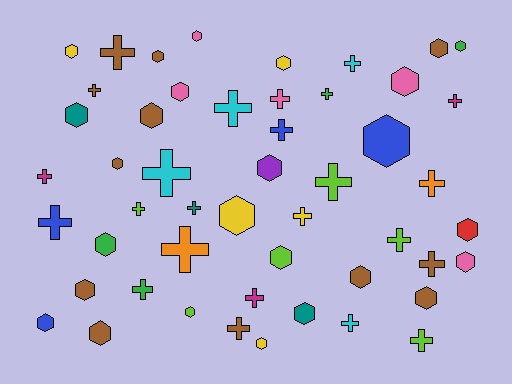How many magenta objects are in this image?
There are 3 magenta objects.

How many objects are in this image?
There are 50 objects.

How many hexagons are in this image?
There are 26 hexagons.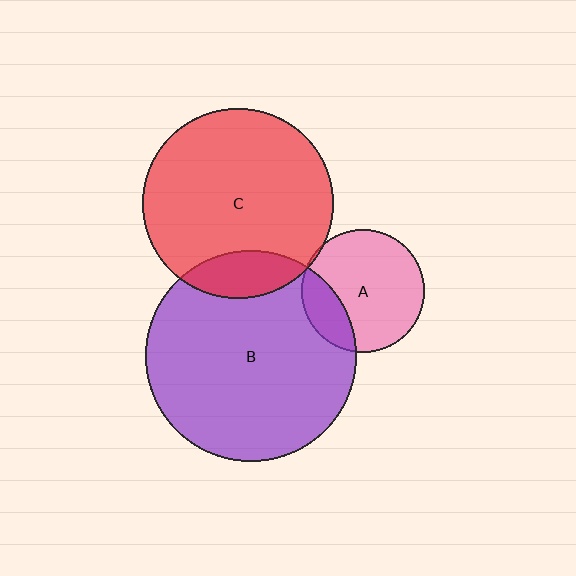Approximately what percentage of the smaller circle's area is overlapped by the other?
Approximately 5%.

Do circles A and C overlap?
Yes.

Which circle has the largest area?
Circle B (purple).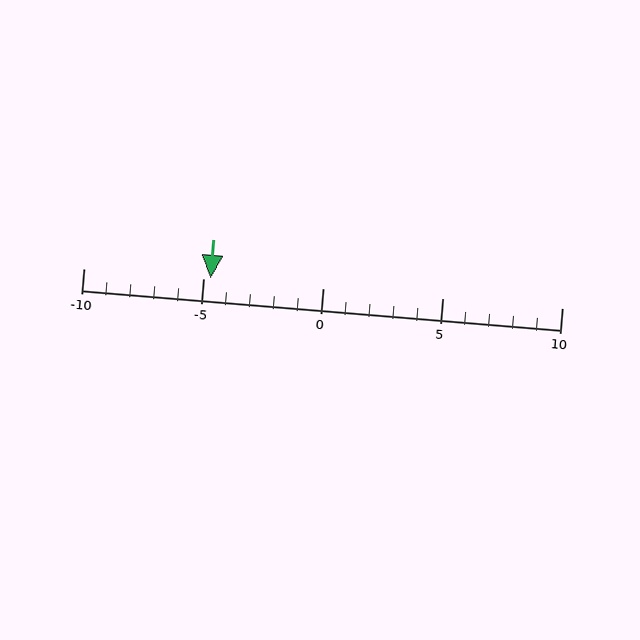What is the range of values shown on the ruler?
The ruler shows values from -10 to 10.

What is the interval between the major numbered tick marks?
The major tick marks are spaced 5 units apart.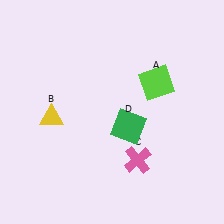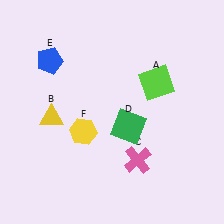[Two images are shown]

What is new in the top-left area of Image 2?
A blue pentagon (E) was added in the top-left area of Image 2.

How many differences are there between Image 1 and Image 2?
There are 2 differences between the two images.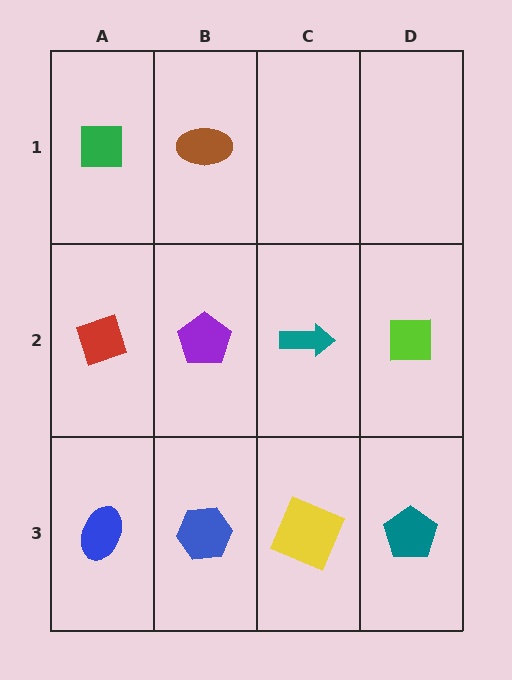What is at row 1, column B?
A brown ellipse.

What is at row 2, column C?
A teal arrow.